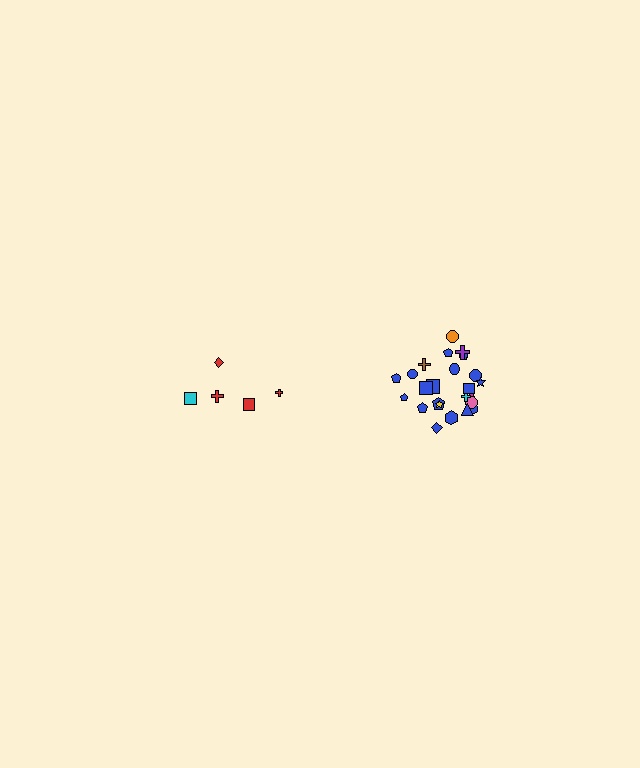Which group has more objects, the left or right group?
The right group.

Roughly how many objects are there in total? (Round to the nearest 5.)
Roughly 30 objects in total.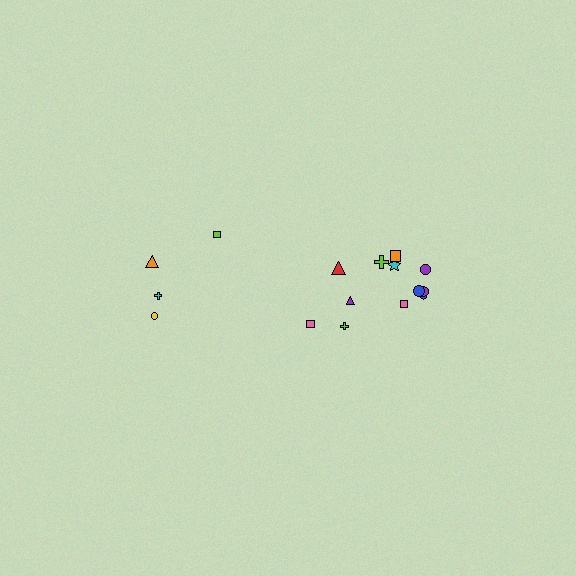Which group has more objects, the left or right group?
The right group.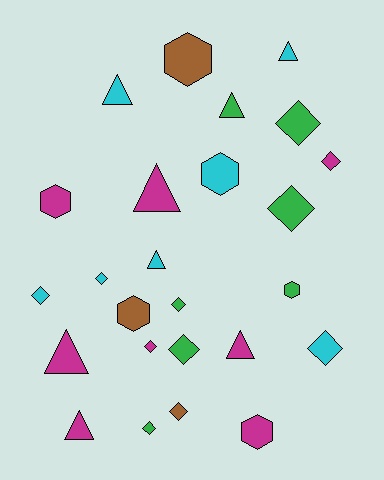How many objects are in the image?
There are 25 objects.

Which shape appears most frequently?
Diamond, with 11 objects.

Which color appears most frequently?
Magenta, with 8 objects.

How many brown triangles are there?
There are no brown triangles.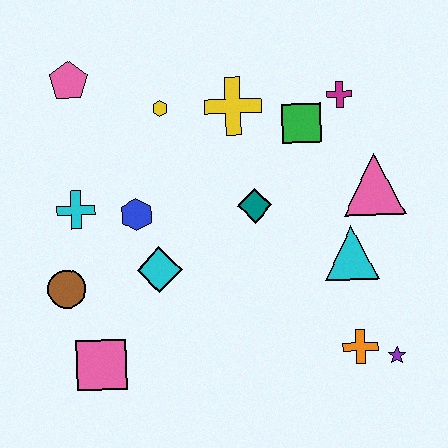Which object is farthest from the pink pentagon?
The purple star is farthest from the pink pentagon.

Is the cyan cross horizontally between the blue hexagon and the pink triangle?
No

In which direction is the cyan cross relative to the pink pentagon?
The cyan cross is below the pink pentagon.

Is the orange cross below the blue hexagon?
Yes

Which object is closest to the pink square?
The brown circle is closest to the pink square.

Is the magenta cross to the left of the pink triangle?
Yes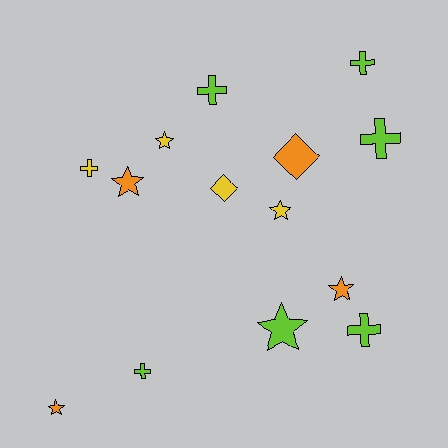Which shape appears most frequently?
Cross, with 6 objects.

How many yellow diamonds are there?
There is 1 yellow diamond.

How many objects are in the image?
There are 14 objects.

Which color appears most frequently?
Lime, with 6 objects.